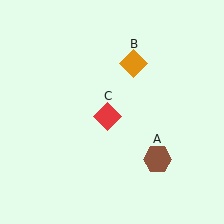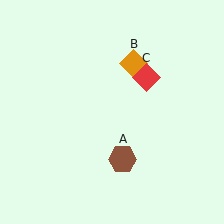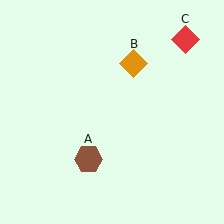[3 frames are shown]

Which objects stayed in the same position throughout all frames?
Orange diamond (object B) remained stationary.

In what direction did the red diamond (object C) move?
The red diamond (object C) moved up and to the right.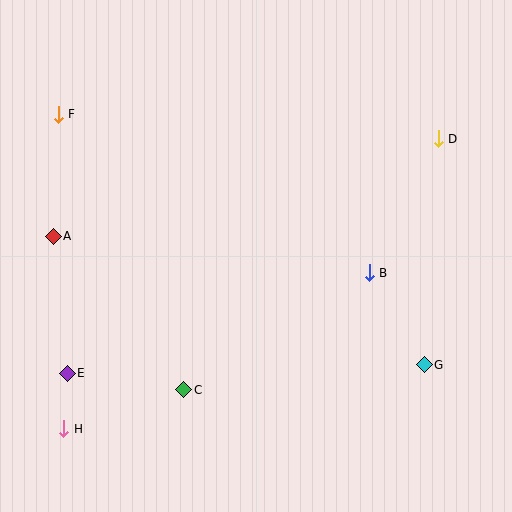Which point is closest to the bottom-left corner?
Point H is closest to the bottom-left corner.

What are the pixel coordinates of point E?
Point E is at (67, 373).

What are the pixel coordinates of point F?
Point F is at (58, 114).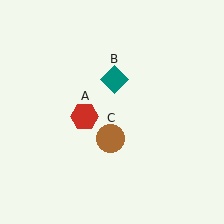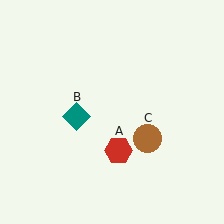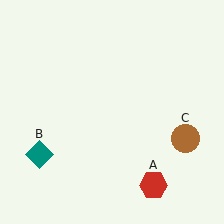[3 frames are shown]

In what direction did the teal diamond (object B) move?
The teal diamond (object B) moved down and to the left.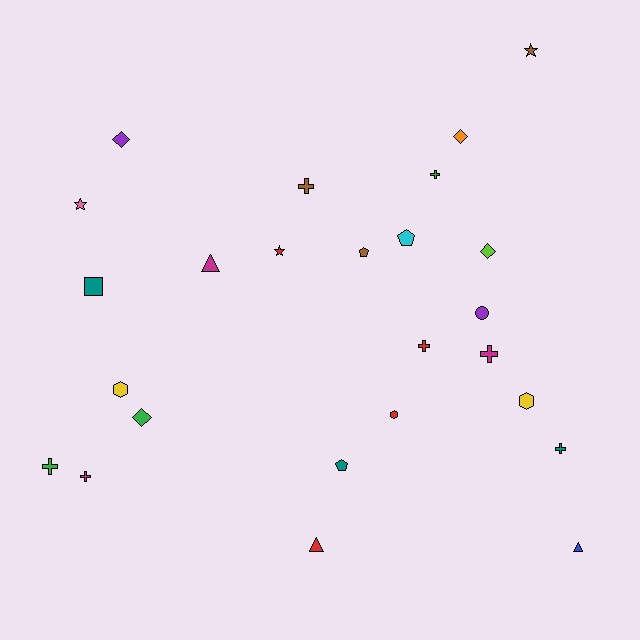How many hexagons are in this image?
There are 3 hexagons.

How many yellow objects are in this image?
There are 2 yellow objects.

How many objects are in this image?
There are 25 objects.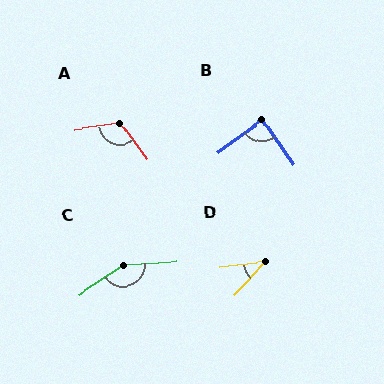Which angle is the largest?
C, at approximately 150 degrees.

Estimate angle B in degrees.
Approximately 89 degrees.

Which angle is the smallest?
D, at approximately 40 degrees.